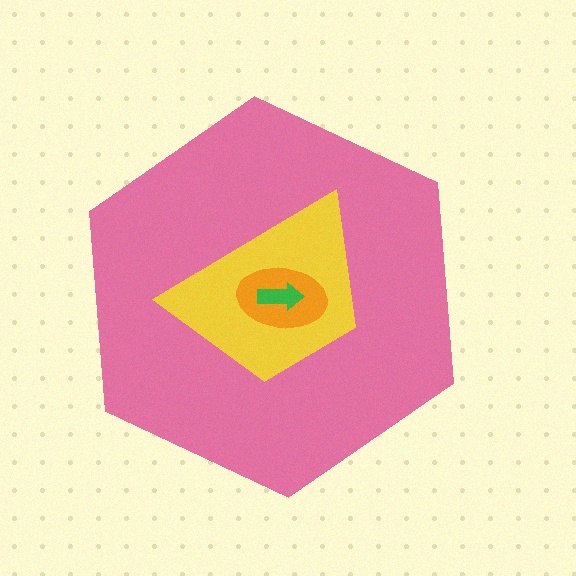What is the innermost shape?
The green arrow.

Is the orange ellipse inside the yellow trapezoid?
Yes.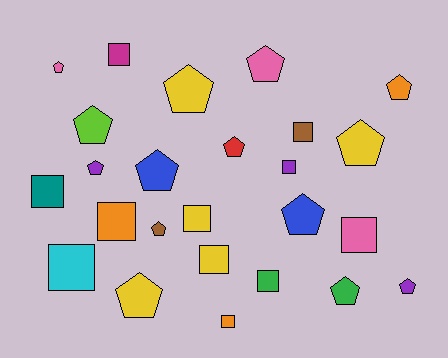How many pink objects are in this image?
There are 3 pink objects.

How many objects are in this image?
There are 25 objects.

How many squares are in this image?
There are 11 squares.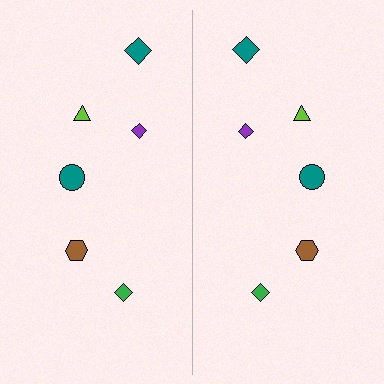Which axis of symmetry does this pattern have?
The pattern has a vertical axis of symmetry running through the center of the image.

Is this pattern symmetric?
Yes, this pattern has bilateral (reflection) symmetry.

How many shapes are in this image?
There are 12 shapes in this image.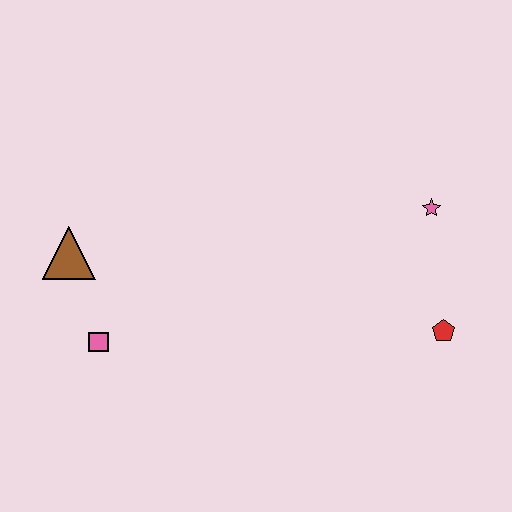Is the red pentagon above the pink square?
Yes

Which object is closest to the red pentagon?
The pink star is closest to the red pentagon.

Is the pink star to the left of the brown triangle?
No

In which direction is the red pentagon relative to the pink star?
The red pentagon is below the pink star.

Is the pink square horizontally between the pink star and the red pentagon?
No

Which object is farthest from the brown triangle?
The red pentagon is farthest from the brown triangle.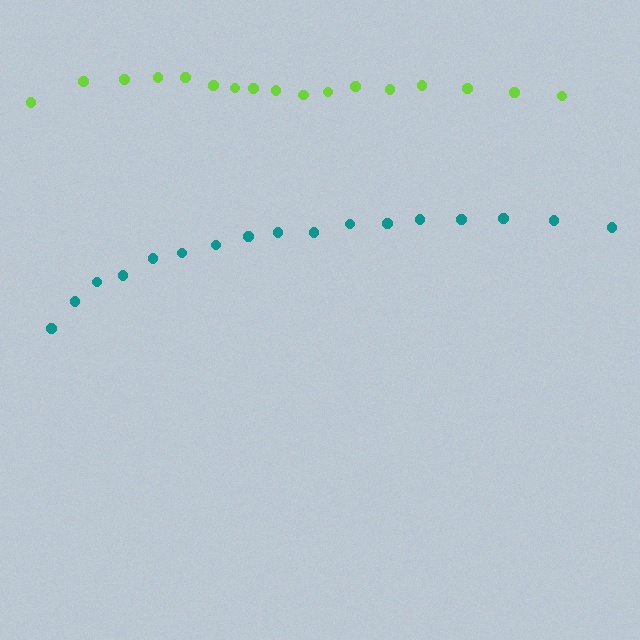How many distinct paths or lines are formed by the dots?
There are 2 distinct paths.